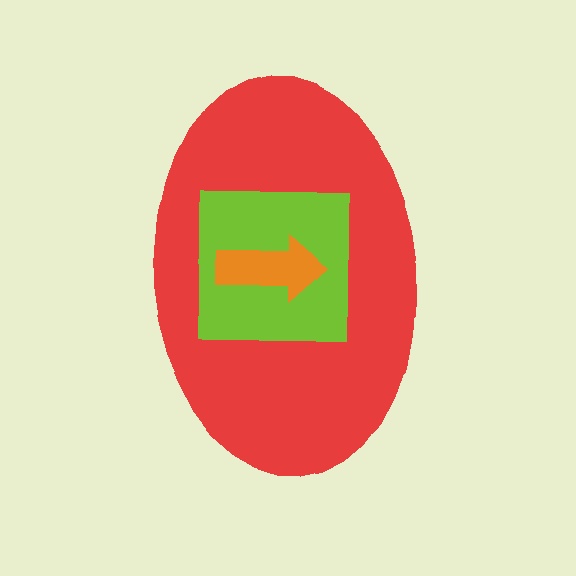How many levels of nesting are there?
3.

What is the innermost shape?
The orange arrow.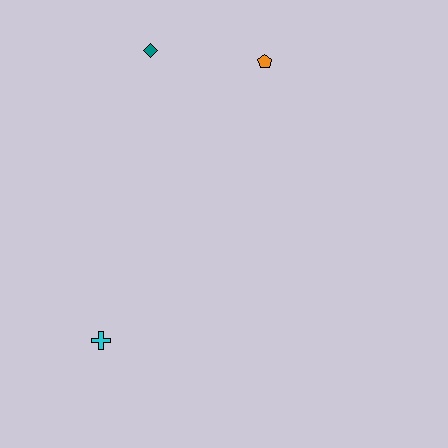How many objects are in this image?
There are 3 objects.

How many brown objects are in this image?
There are no brown objects.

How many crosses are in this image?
There is 1 cross.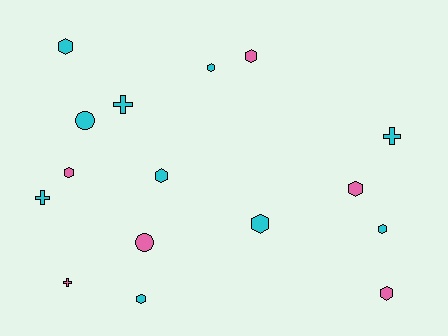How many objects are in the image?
There are 16 objects.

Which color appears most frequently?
Cyan, with 10 objects.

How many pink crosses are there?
There is 1 pink cross.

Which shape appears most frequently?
Hexagon, with 10 objects.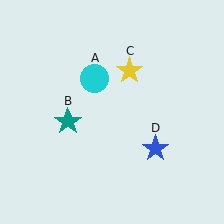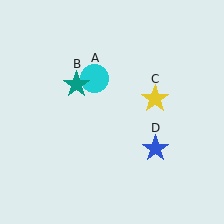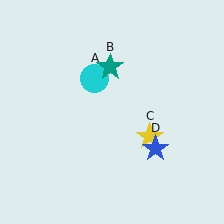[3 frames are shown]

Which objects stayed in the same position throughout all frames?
Cyan circle (object A) and blue star (object D) remained stationary.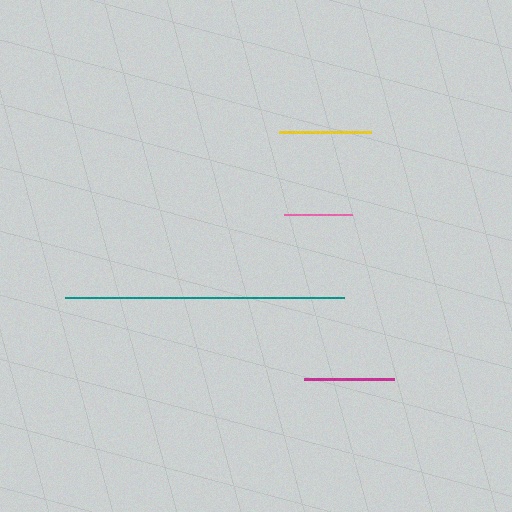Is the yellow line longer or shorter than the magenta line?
The yellow line is longer than the magenta line.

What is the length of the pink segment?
The pink segment is approximately 68 pixels long.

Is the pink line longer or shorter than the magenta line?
The magenta line is longer than the pink line.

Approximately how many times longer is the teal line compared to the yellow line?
The teal line is approximately 3.0 times the length of the yellow line.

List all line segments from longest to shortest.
From longest to shortest: teal, yellow, magenta, pink.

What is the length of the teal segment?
The teal segment is approximately 279 pixels long.